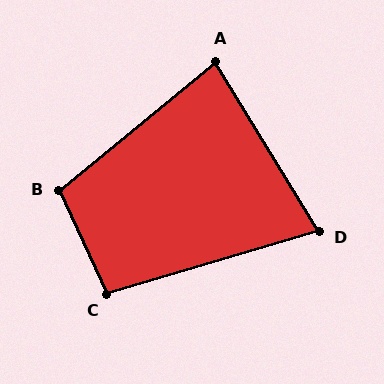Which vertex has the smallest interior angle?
D, at approximately 75 degrees.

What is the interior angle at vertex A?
Approximately 82 degrees (acute).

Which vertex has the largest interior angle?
B, at approximately 105 degrees.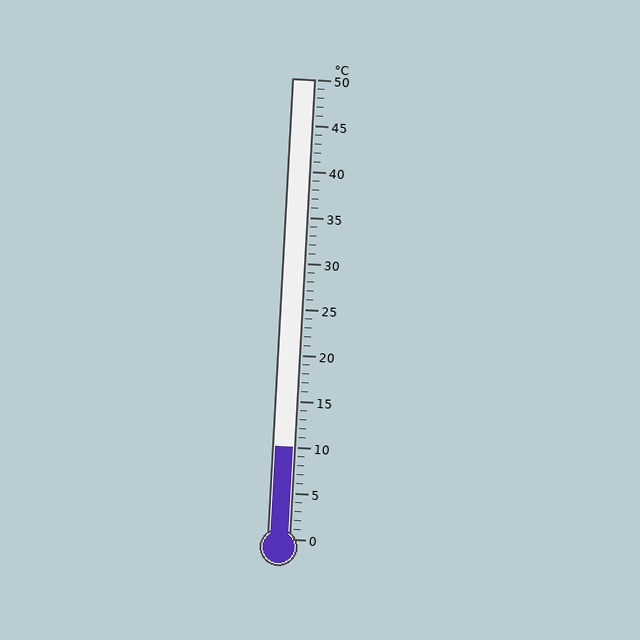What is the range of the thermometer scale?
The thermometer scale ranges from 0°C to 50°C.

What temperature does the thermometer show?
The thermometer shows approximately 10°C.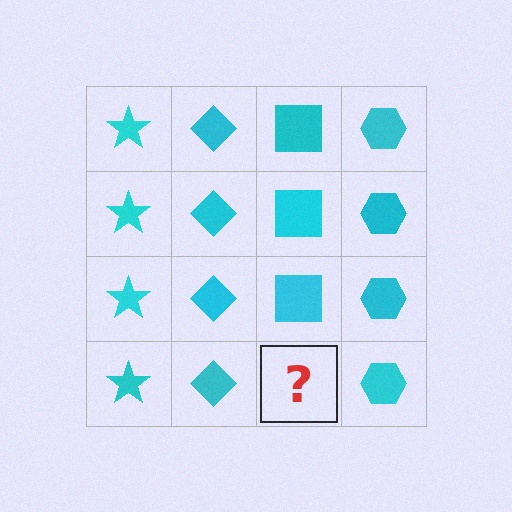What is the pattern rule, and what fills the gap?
The rule is that each column has a consistent shape. The gap should be filled with a cyan square.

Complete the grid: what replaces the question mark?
The question mark should be replaced with a cyan square.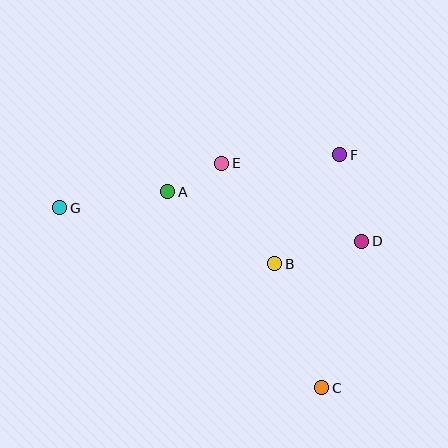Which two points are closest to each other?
Points A and E are closest to each other.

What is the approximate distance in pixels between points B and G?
The distance between B and G is approximately 222 pixels.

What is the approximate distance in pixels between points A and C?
The distance between A and C is approximately 249 pixels.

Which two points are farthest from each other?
Points C and G are farthest from each other.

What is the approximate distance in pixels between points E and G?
The distance between E and G is approximately 168 pixels.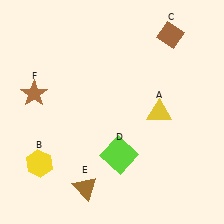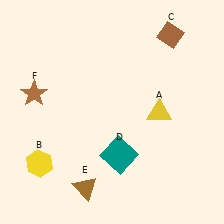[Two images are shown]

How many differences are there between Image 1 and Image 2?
There is 1 difference between the two images.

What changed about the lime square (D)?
In Image 1, D is lime. In Image 2, it changed to teal.